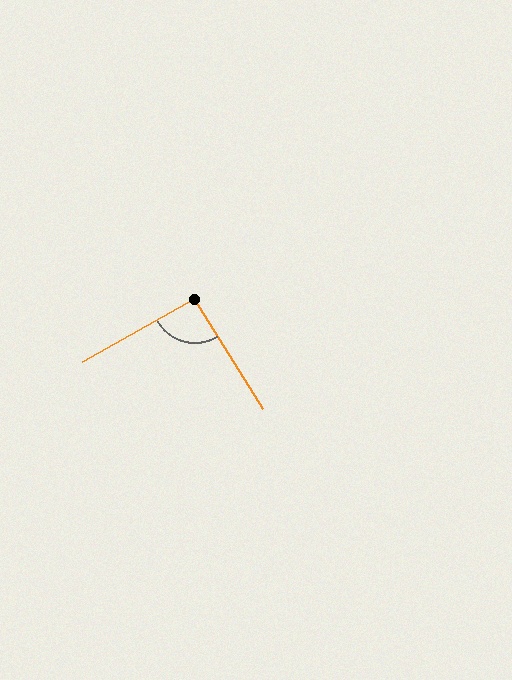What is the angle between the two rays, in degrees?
Approximately 93 degrees.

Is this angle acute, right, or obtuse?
It is approximately a right angle.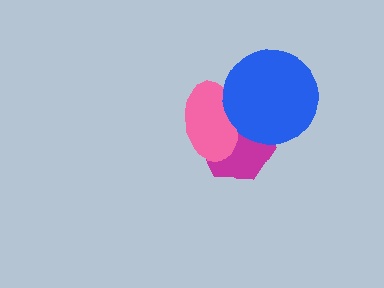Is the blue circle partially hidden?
No, no other shape covers it.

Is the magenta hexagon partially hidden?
Yes, it is partially covered by another shape.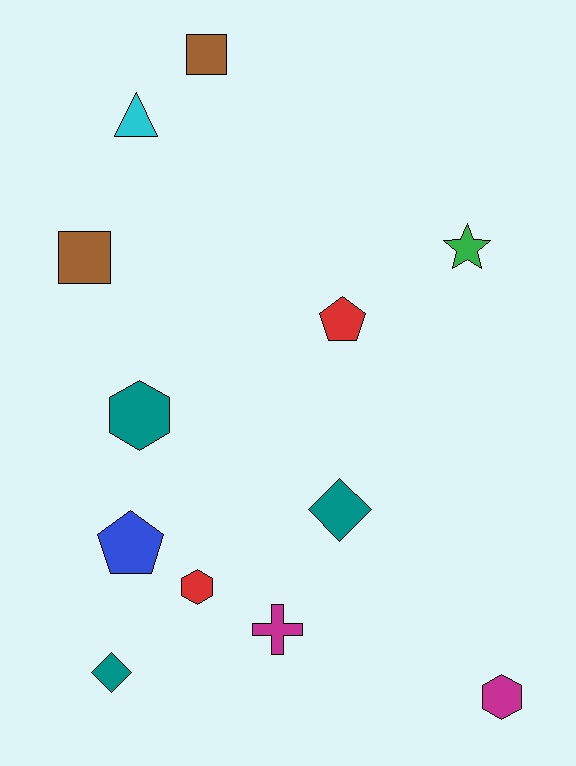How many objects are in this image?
There are 12 objects.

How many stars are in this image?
There is 1 star.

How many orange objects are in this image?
There are no orange objects.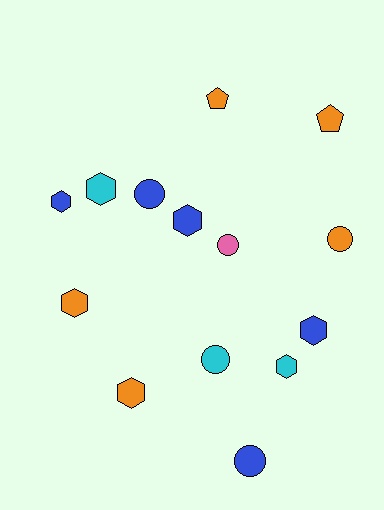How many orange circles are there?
There is 1 orange circle.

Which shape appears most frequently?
Hexagon, with 7 objects.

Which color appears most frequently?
Orange, with 5 objects.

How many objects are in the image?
There are 14 objects.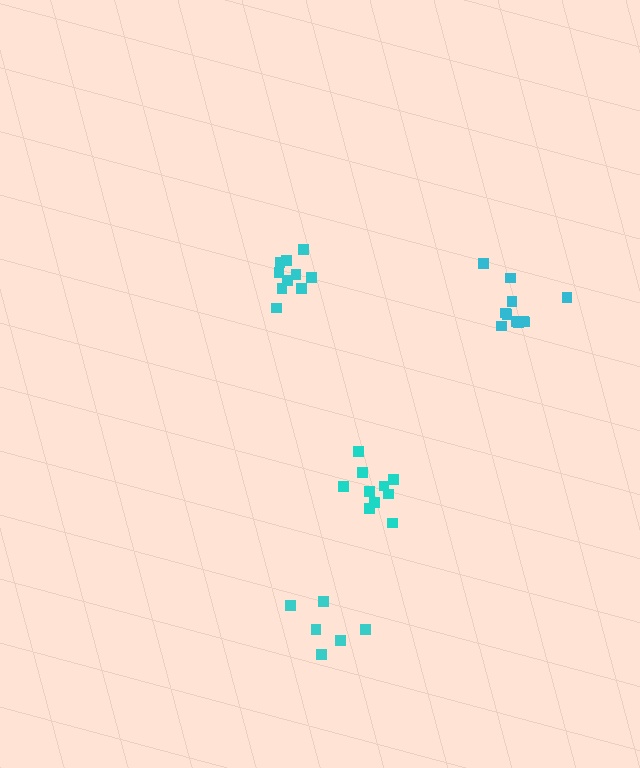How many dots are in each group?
Group 1: 10 dots, Group 2: 10 dots, Group 3: 11 dots, Group 4: 6 dots (37 total).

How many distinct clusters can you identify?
There are 4 distinct clusters.